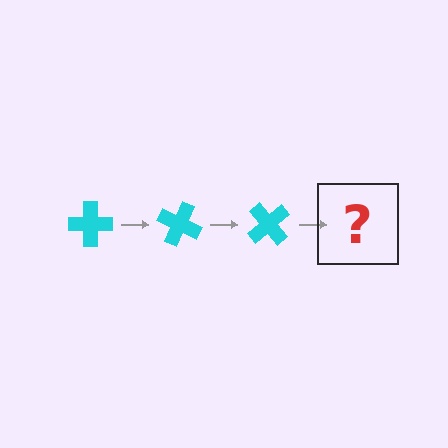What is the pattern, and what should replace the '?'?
The pattern is that the cross rotates 25 degrees each step. The '?' should be a cyan cross rotated 75 degrees.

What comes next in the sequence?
The next element should be a cyan cross rotated 75 degrees.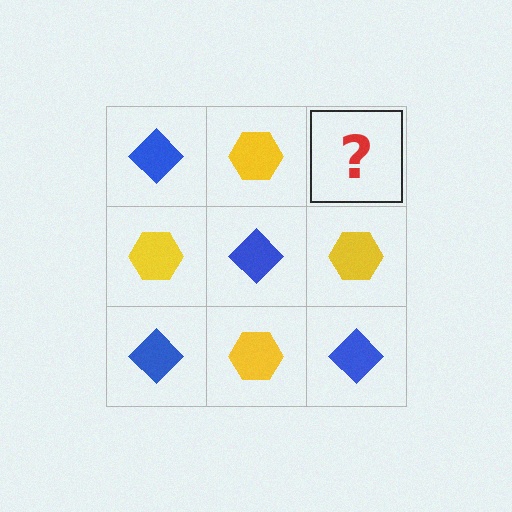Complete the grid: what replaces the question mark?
The question mark should be replaced with a blue diamond.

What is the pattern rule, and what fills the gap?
The rule is that it alternates blue diamond and yellow hexagon in a checkerboard pattern. The gap should be filled with a blue diamond.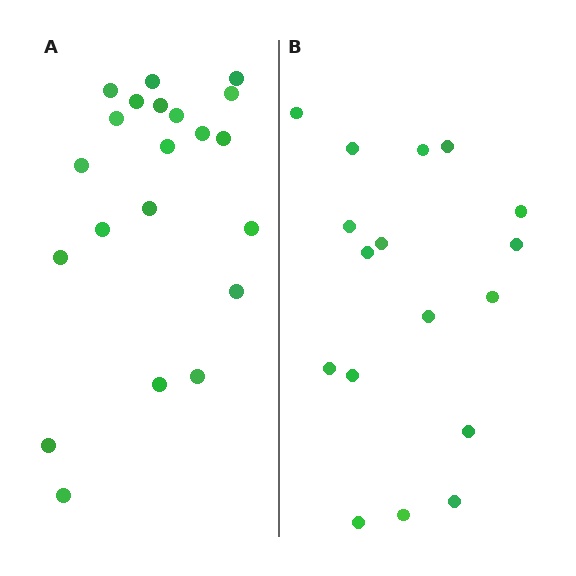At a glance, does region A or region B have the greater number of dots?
Region A (the left region) has more dots.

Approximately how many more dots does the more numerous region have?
Region A has about 4 more dots than region B.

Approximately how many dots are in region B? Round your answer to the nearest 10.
About 20 dots. (The exact count is 17, which rounds to 20.)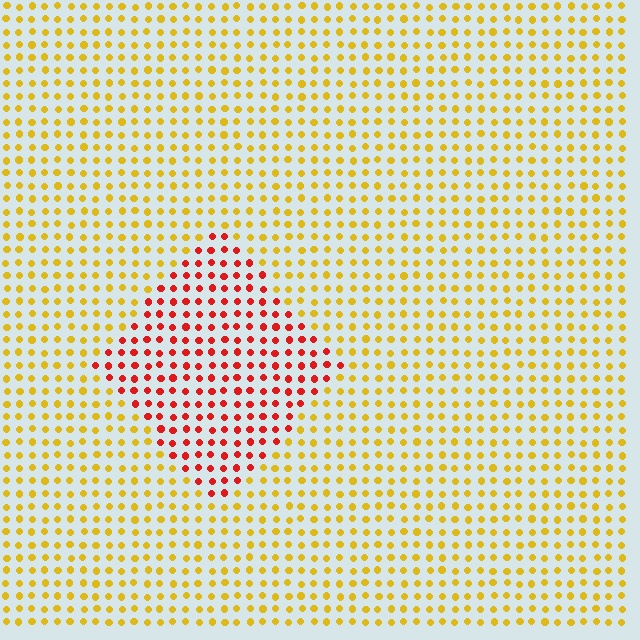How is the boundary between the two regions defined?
The boundary is defined purely by a slight shift in hue (about 50 degrees). Spacing, size, and orientation are identical on both sides.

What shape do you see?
I see a diamond.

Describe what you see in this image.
The image is filled with small yellow elements in a uniform arrangement. A diamond-shaped region is visible where the elements are tinted to a slightly different hue, forming a subtle color boundary.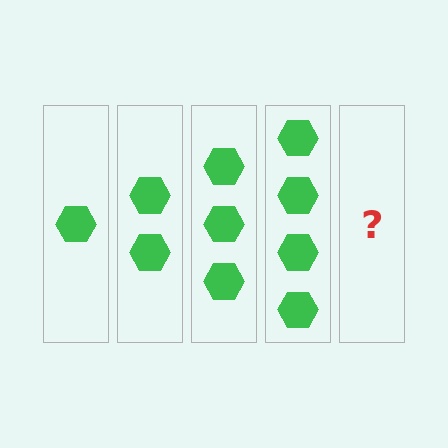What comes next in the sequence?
The next element should be 5 hexagons.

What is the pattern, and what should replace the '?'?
The pattern is that each step adds one more hexagon. The '?' should be 5 hexagons.